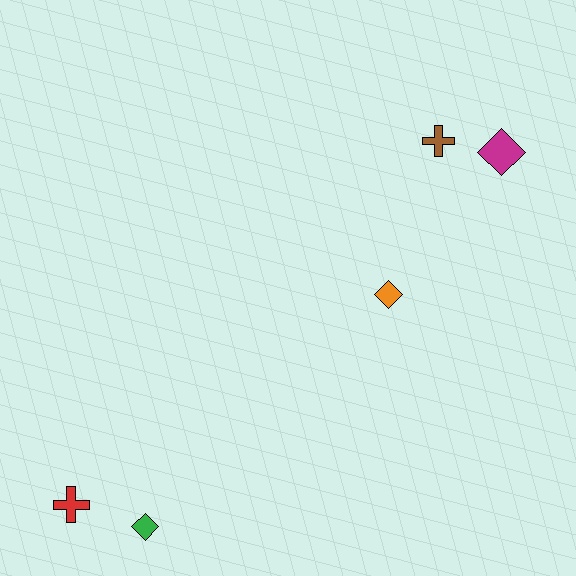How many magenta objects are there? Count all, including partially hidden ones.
There is 1 magenta object.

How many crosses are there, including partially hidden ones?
There are 2 crosses.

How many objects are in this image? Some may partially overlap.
There are 5 objects.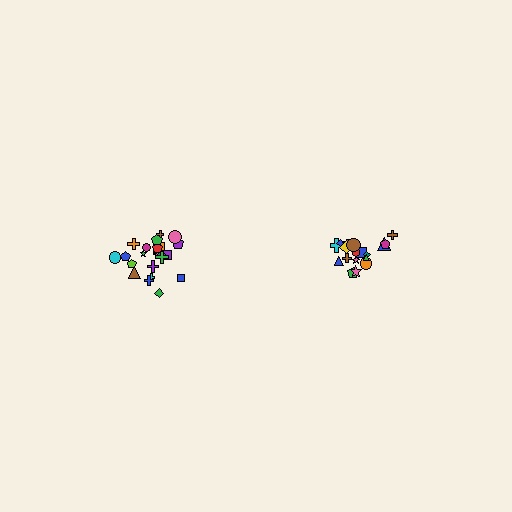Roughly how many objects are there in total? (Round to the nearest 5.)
Roughly 40 objects in total.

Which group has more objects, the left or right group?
The left group.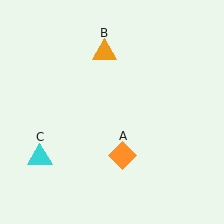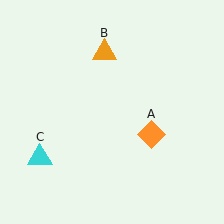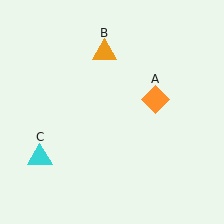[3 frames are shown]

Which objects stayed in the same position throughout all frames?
Orange triangle (object B) and cyan triangle (object C) remained stationary.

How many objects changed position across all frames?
1 object changed position: orange diamond (object A).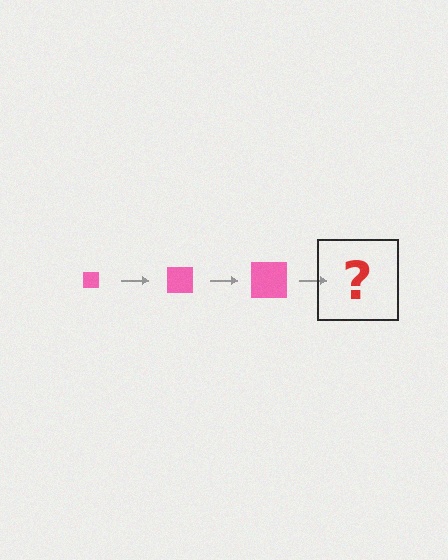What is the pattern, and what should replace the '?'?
The pattern is that the square gets progressively larger each step. The '?' should be a pink square, larger than the previous one.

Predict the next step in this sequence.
The next step is a pink square, larger than the previous one.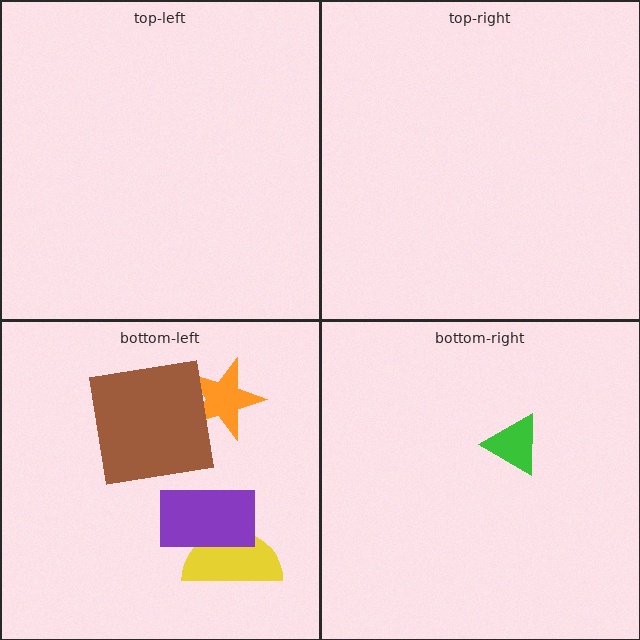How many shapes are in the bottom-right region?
1.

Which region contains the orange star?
The bottom-left region.